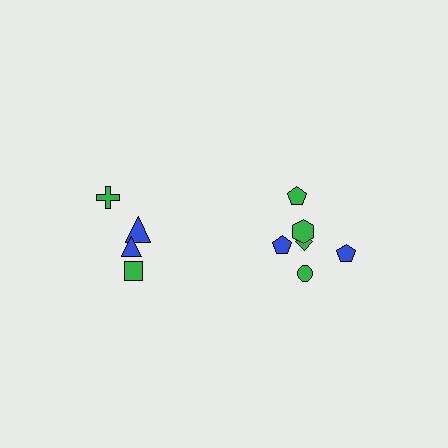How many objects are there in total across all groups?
There are 10 objects.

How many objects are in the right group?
There are 6 objects.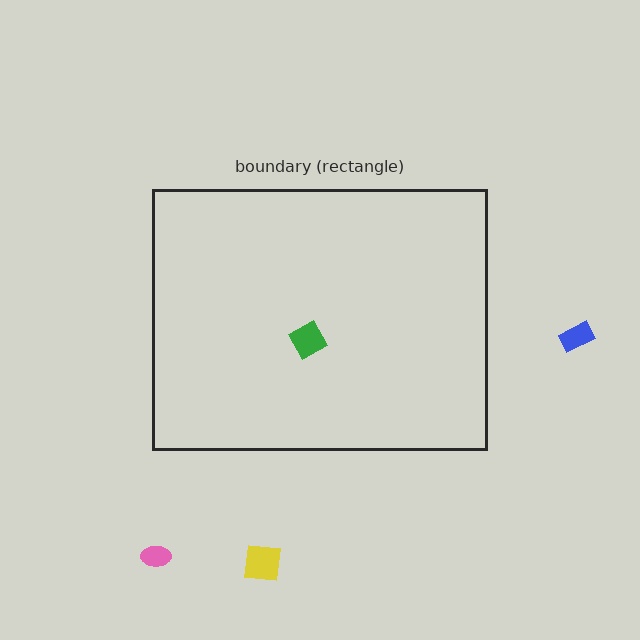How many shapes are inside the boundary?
1 inside, 3 outside.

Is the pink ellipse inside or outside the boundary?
Outside.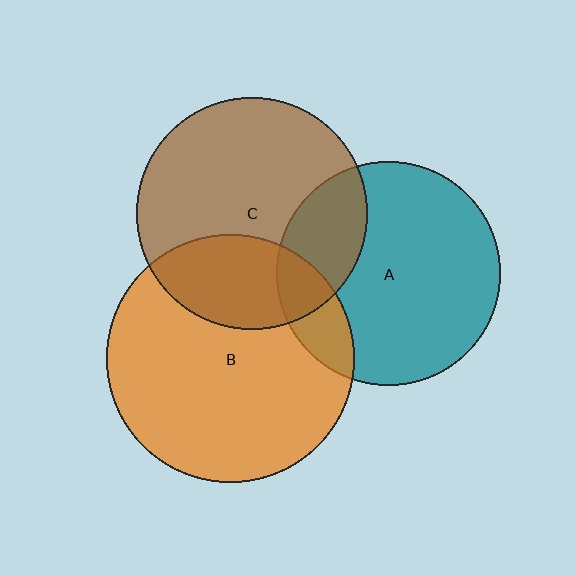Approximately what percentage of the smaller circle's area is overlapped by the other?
Approximately 30%.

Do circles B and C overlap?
Yes.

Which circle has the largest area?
Circle B (orange).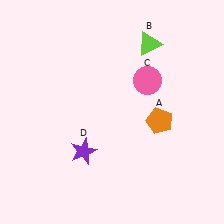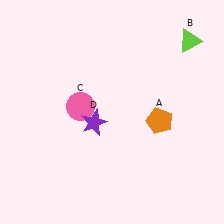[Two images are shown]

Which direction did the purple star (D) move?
The purple star (D) moved up.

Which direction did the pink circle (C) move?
The pink circle (C) moved left.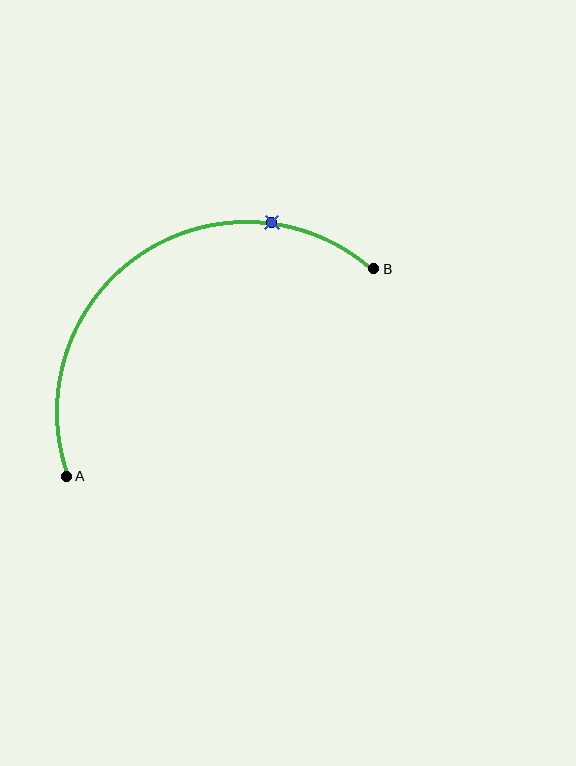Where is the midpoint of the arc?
The arc midpoint is the point on the curve farthest from the straight line joining A and B. It sits above and to the left of that line.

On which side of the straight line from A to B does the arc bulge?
The arc bulges above and to the left of the straight line connecting A and B.